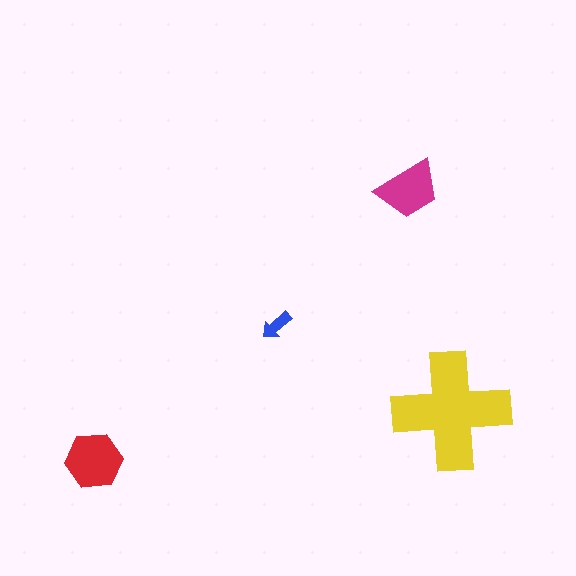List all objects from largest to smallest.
The yellow cross, the red hexagon, the magenta trapezoid, the blue arrow.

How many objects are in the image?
There are 4 objects in the image.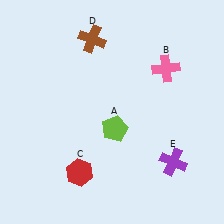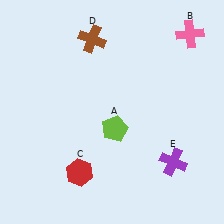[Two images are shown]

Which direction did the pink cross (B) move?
The pink cross (B) moved up.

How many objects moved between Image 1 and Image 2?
1 object moved between the two images.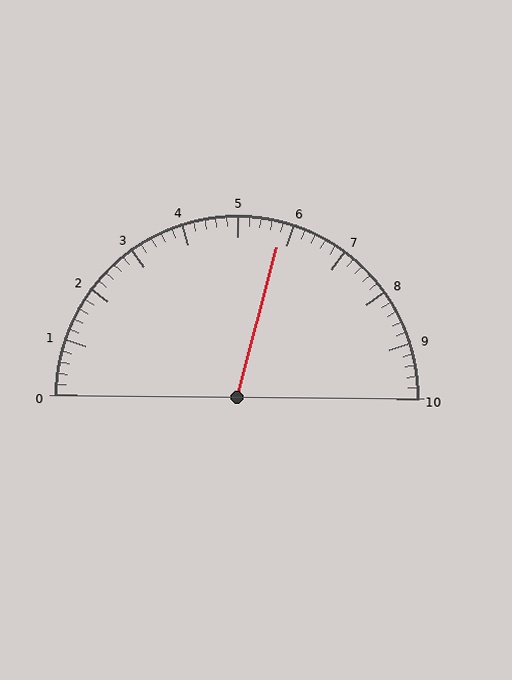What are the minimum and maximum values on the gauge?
The gauge ranges from 0 to 10.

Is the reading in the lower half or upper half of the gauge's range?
The reading is in the upper half of the range (0 to 10).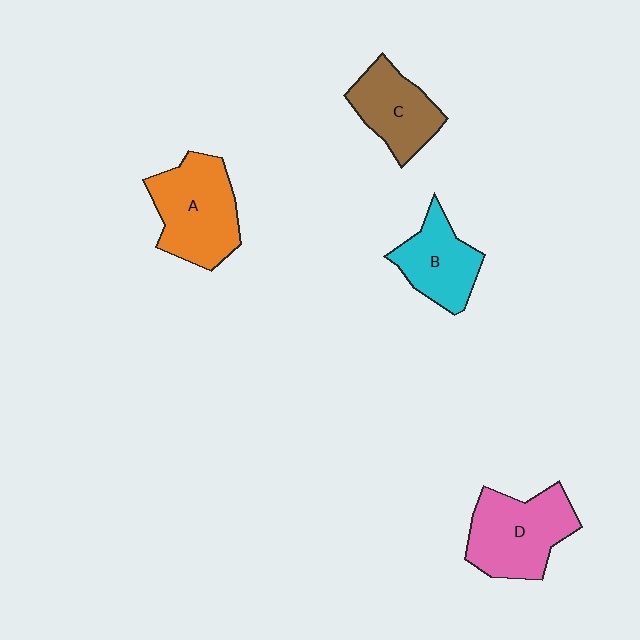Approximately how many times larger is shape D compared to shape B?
Approximately 1.4 times.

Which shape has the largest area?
Shape A (orange).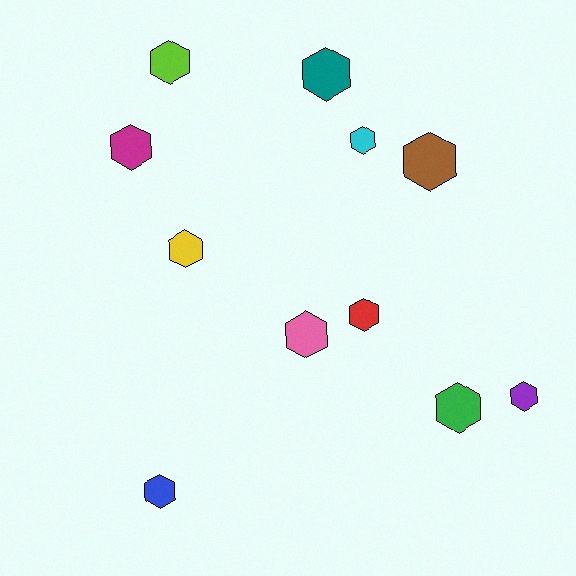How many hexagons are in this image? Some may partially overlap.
There are 11 hexagons.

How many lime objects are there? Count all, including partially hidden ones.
There is 1 lime object.